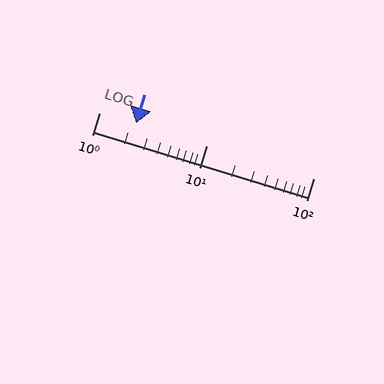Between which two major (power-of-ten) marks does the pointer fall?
The pointer is between 1 and 10.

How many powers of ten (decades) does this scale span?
The scale spans 2 decades, from 1 to 100.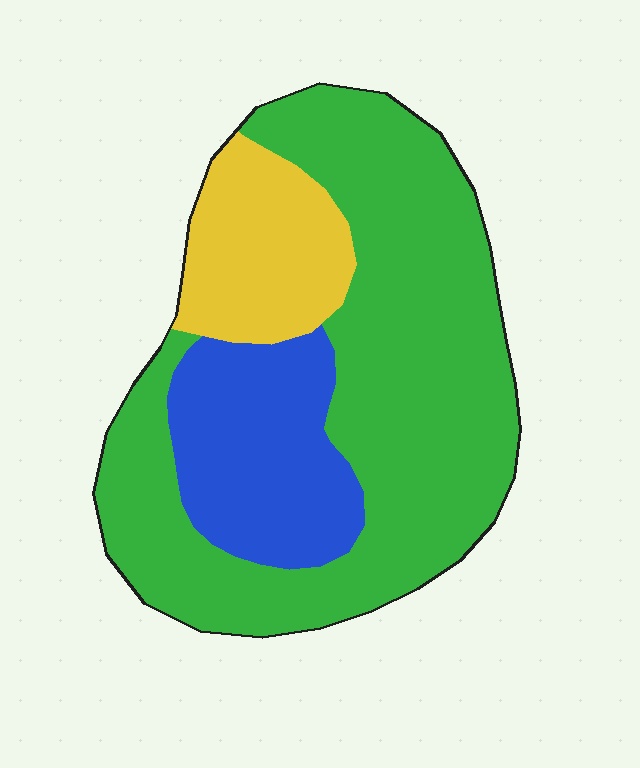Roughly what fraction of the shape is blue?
Blue takes up about one fifth (1/5) of the shape.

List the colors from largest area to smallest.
From largest to smallest: green, blue, yellow.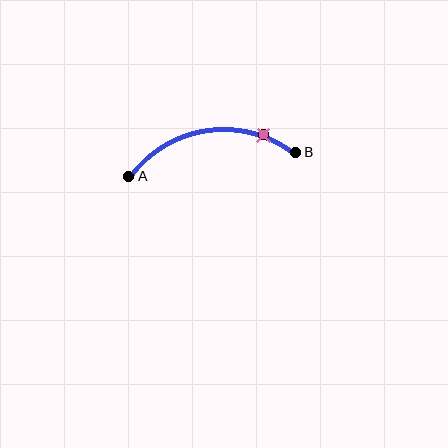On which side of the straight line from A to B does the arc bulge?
The arc bulges above the straight line connecting A and B.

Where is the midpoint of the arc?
The arc midpoint is the point on the curve farthest from the straight line joining A and B. It sits above that line.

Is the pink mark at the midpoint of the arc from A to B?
No. The pink mark lies on the arc but is closer to endpoint B. The arc midpoint would be at the point on the curve equidistant along the arc from both A and B.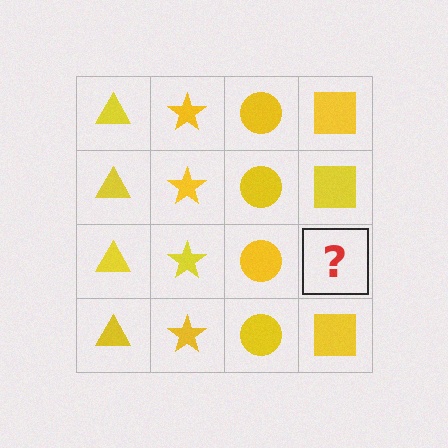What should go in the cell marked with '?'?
The missing cell should contain a yellow square.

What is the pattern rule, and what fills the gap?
The rule is that each column has a consistent shape. The gap should be filled with a yellow square.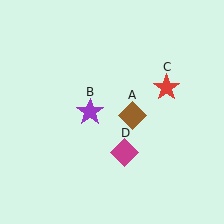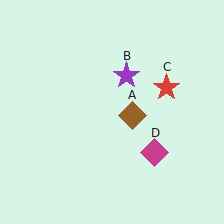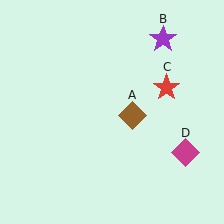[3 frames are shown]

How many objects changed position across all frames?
2 objects changed position: purple star (object B), magenta diamond (object D).